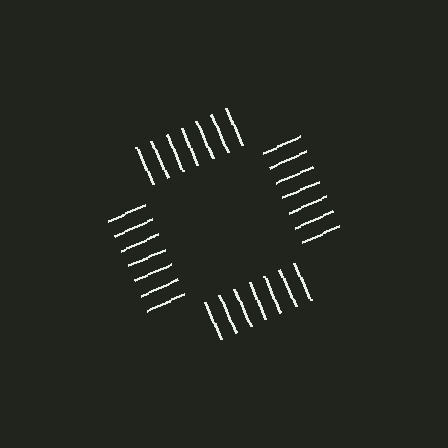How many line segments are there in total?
28 — 7 along each of the 4 edges.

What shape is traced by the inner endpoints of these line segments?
An illusory square — the line segments terminate on its edges but no continuous stroke is drawn.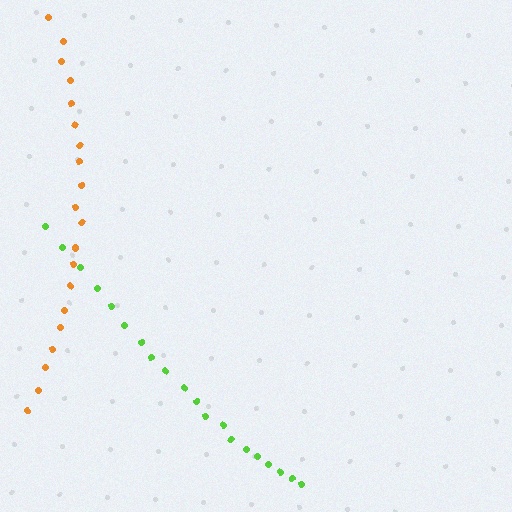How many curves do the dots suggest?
There are 2 distinct paths.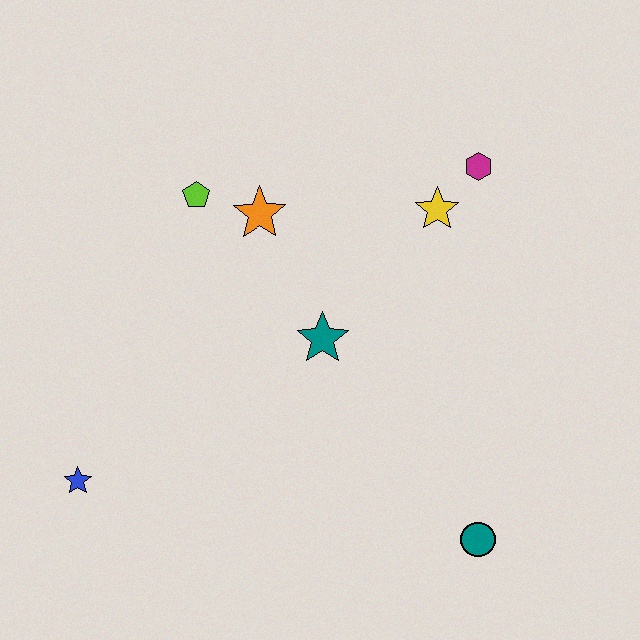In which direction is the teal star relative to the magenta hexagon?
The teal star is below the magenta hexagon.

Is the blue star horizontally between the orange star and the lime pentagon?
No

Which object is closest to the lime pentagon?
The orange star is closest to the lime pentagon.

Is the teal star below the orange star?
Yes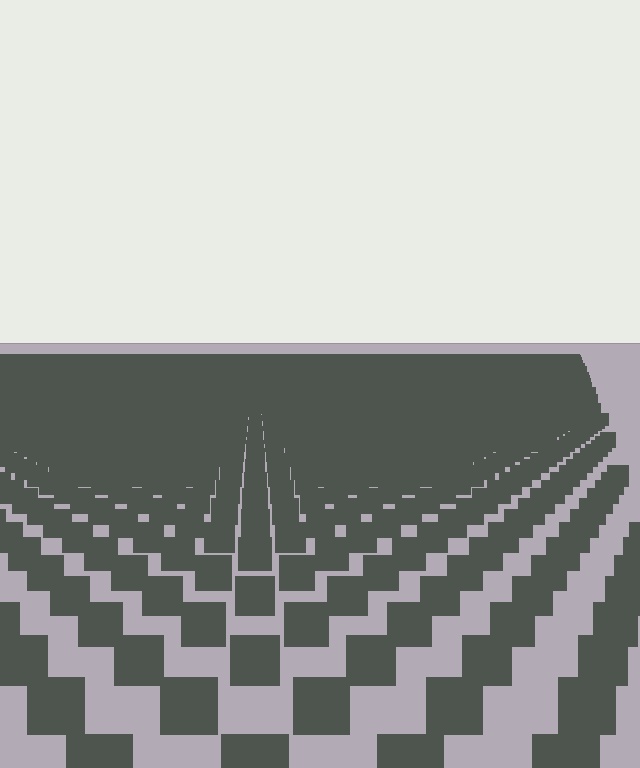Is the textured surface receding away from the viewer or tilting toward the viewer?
The surface is receding away from the viewer. Texture elements get smaller and denser toward the top.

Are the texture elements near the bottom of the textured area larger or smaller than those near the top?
Larger. Near the bottom, elements are closer to the viewer and appear at a bigger on-screen size.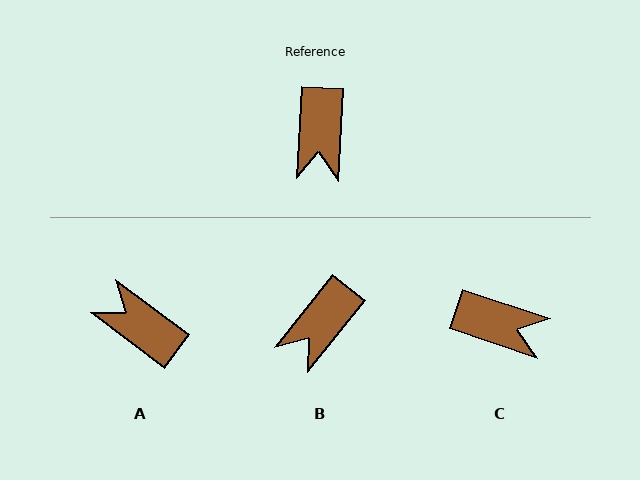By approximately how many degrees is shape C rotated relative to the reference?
Approximately 75 degrees counter-clockwise.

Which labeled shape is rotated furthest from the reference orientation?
A, about 123 degrees away.